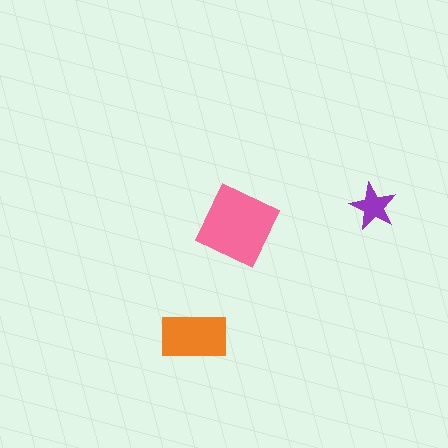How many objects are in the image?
There are 3 objects in the image.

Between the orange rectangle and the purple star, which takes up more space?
The orange rectangle.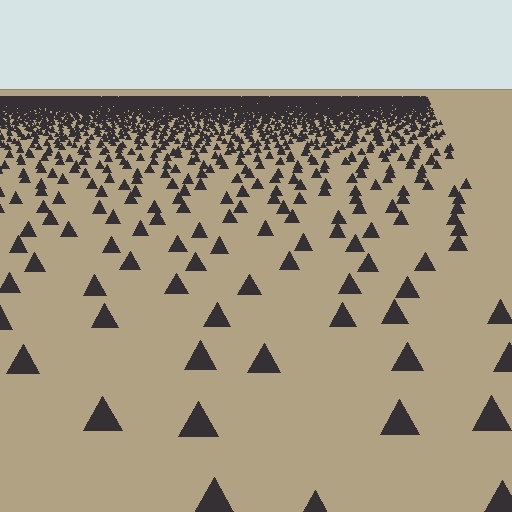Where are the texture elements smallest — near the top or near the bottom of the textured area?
Near the top.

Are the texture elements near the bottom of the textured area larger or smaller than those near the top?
Larger. Near the bottom, elements are closer to the viewer and appear at a bigger on-screen size.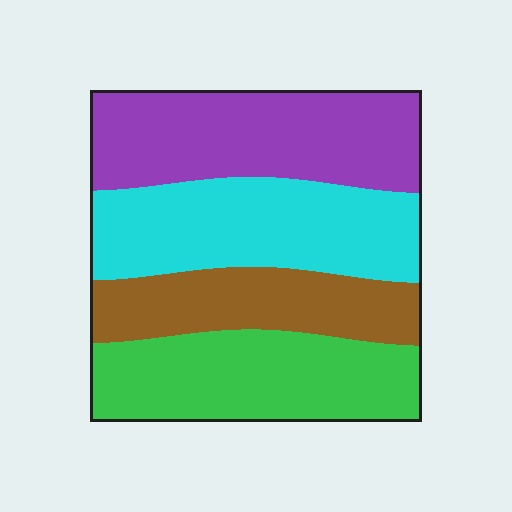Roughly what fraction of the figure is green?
Green takes up about one quarter (1/4) of the figure.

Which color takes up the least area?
Brown, at roughly 20%.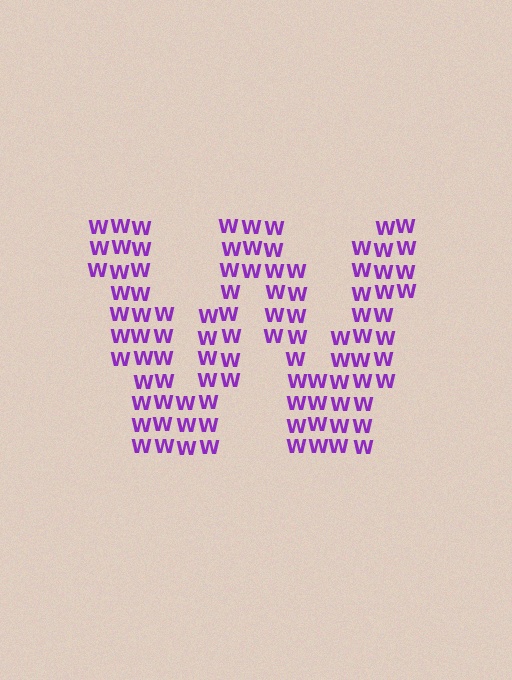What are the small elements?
The small elements are letter W's.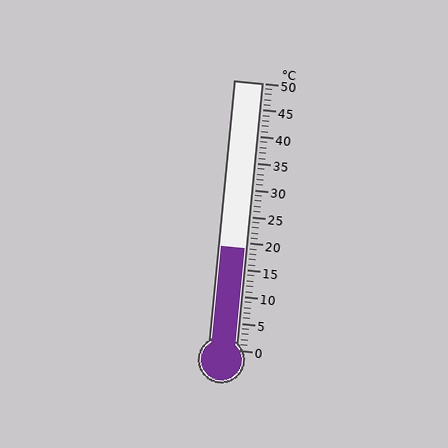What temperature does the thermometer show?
The thermometer shows approximately 19°C.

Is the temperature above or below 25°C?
The temperature is below 25°C.